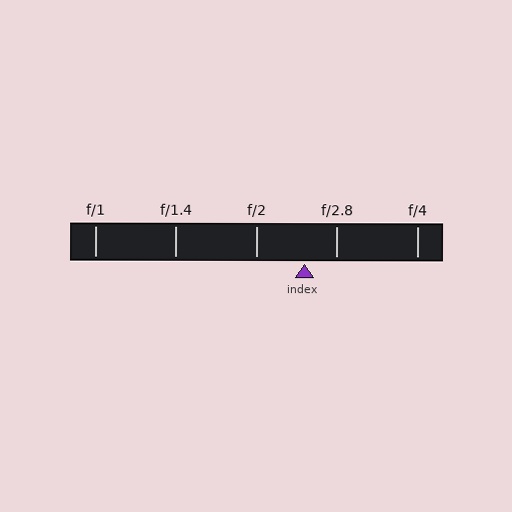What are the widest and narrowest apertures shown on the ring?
The widest aperture shown is f/1 and the narrowest is f/4.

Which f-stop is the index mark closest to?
The index mark is closest to f/2.8.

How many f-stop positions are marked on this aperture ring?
There are 5 f-stop positions marked.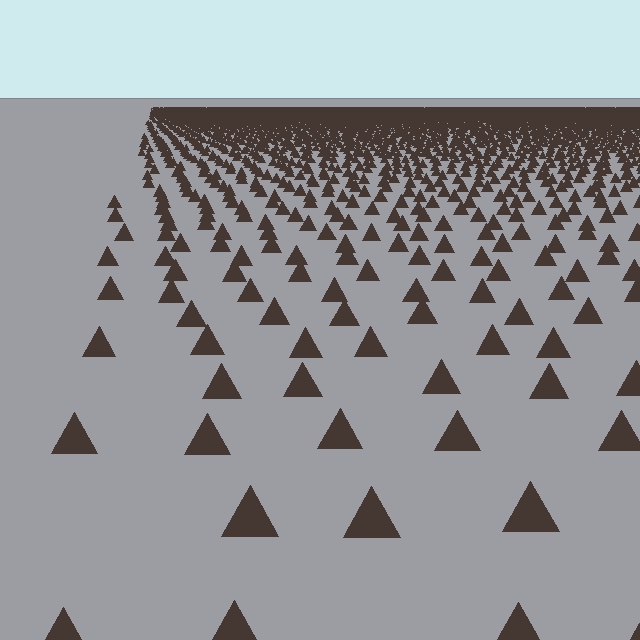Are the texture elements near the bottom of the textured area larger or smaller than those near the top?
Larger. Near the bottom, elements are closer to the viewer and appear at a bigger on-screen size.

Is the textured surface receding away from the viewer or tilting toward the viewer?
The surface is receding away from the viewer. Texture elements get smaller and denser toward the top.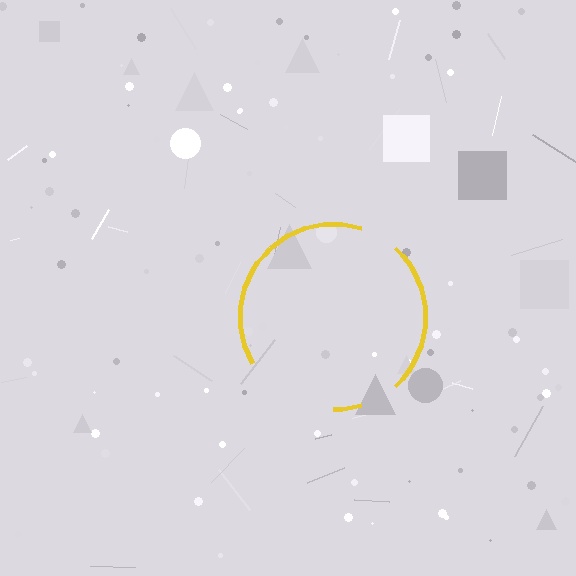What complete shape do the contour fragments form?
The contour fragments form a circle.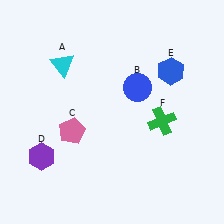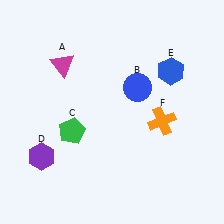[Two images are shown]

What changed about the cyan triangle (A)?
In Image 1, A is cyan. In Image 2, it changed to magenta.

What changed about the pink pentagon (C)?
In Image 1, C is pink. In Image 2, it changed to green.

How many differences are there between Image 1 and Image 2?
There are 3 differences between the two images.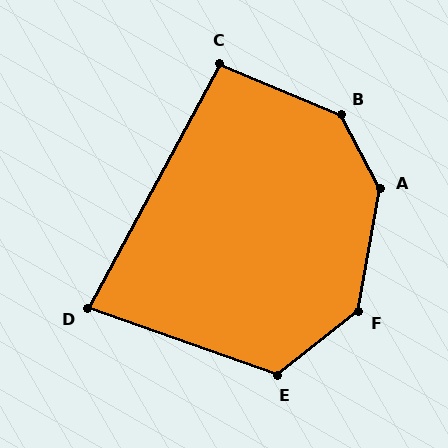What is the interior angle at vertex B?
Approximately 141 degrees (obtuse).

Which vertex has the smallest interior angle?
D, at approximately 81 degrees.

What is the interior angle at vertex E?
Approximately 122 degrees (obtuse).